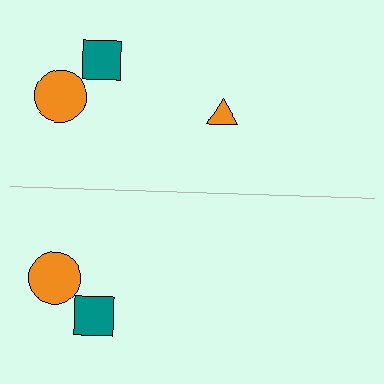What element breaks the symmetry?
A orange triangle is missing from the bottom side.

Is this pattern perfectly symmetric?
No, the pattern is not perfectly symmetric. A orange triangle is missing from the bottom side.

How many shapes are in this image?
There are 5 shapes in this image.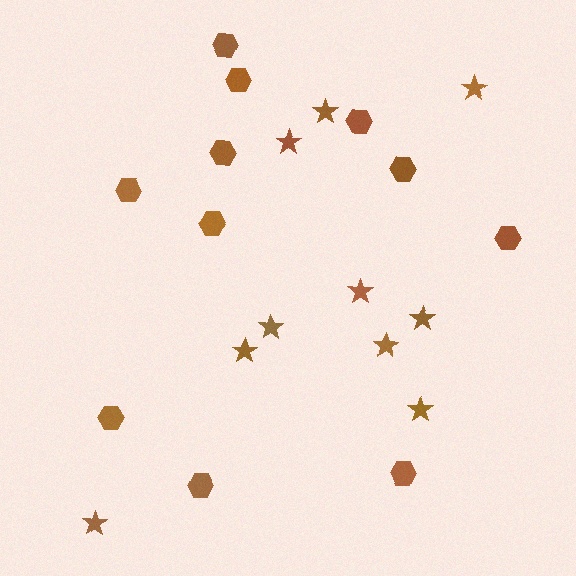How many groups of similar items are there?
There are 2 groups: one group of stars (10) and one group of hexagons (11).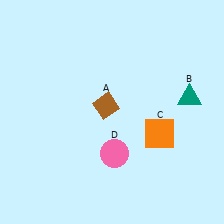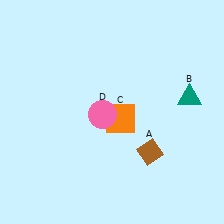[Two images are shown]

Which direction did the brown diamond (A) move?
The brown diamond (A) moved down.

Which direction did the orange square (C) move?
The orange square (C) moved left.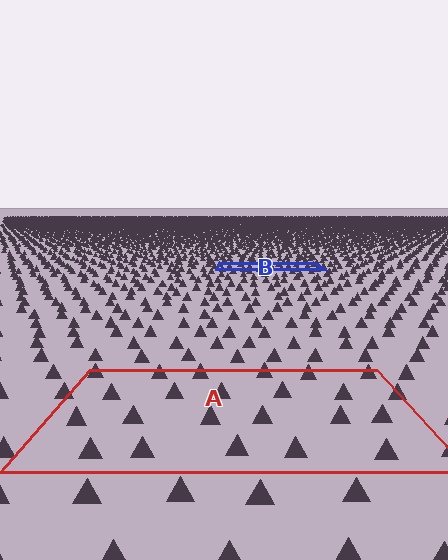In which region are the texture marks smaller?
The texture marks are smaller in region B, because it is farther away.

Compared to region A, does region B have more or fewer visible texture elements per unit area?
Region B has more texture elements per unit area — they are packed more densely because it is farther away.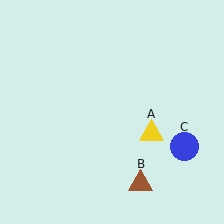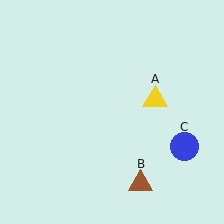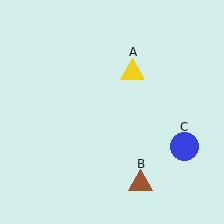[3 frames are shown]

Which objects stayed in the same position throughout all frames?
Brown triangle (object B) and blue circle (object C) remained stationary.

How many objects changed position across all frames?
1 object changed position: yellow triangle (object A).